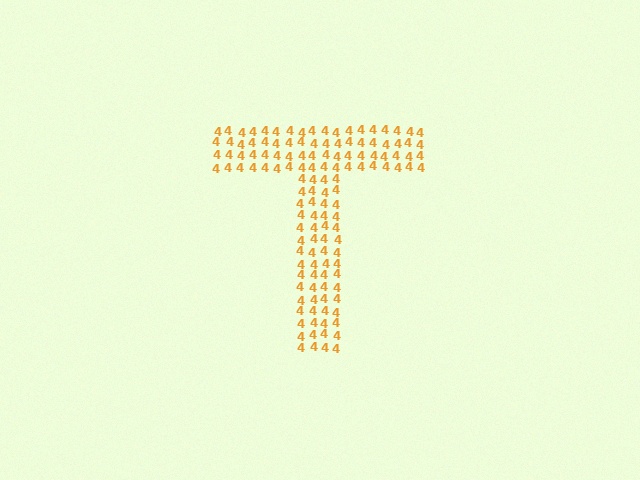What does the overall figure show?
The overall figure shows the letter T.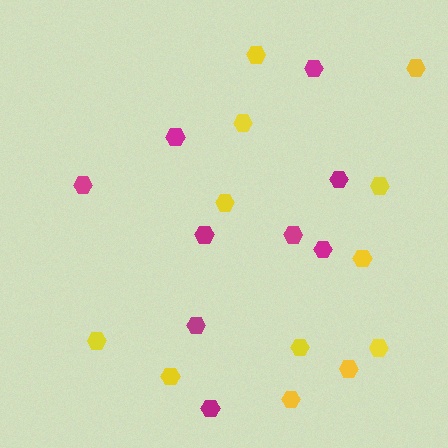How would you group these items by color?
There are 2 groups: one group of yellow hexagons (12) and one group of magenta hexagons (9).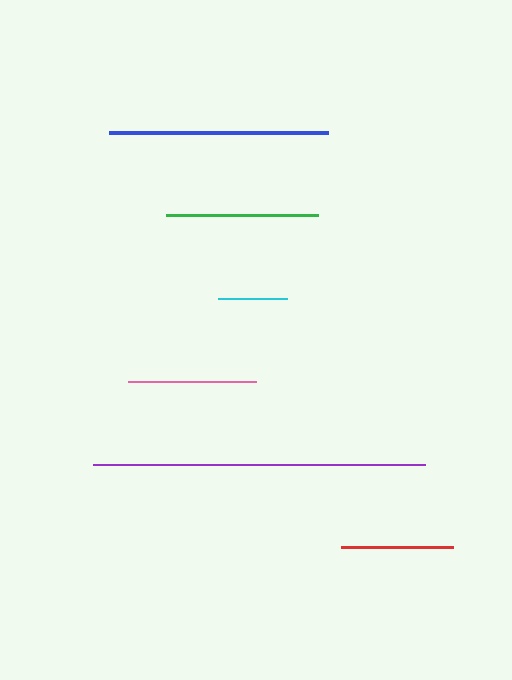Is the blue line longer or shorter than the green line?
The blue line is longer than the green line.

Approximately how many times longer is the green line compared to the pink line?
The green line is approximately 1.2 times the length of the pink line.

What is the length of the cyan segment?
The cyan segment is approximately 69 pixels long.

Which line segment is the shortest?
The cyan line is the shortest at approximately 69 pixels.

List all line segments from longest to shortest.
From longest to shortest: purple, blue, green, pink, red, cyan.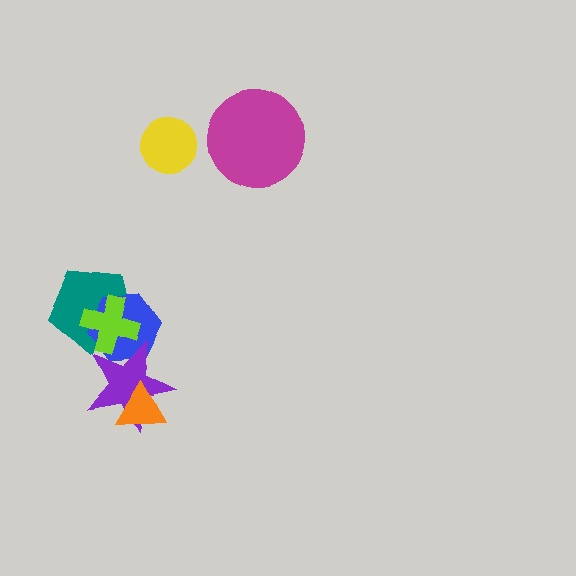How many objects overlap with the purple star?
3 objects overlap with the purple star.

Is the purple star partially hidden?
Yes, it is partially covered by another shape.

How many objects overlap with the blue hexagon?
3 objects overlap with the blue hexagon.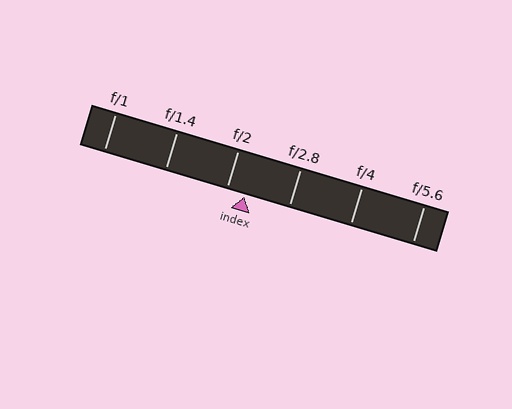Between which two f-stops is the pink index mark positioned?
The index mark is between f/2 and f/2.8.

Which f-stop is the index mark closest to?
The index mark is closest to f/2.